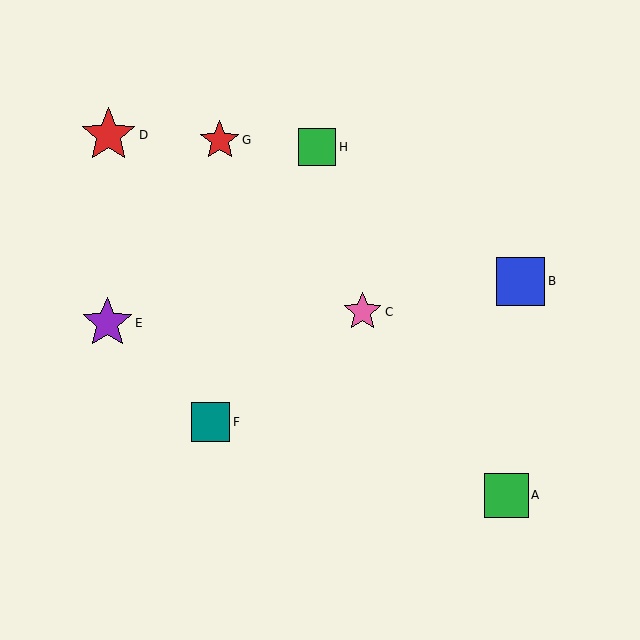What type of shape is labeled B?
Shape B is a blue square.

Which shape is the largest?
The red star (labeled D) is the largest.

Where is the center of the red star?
The center of the red star is at (220, 140).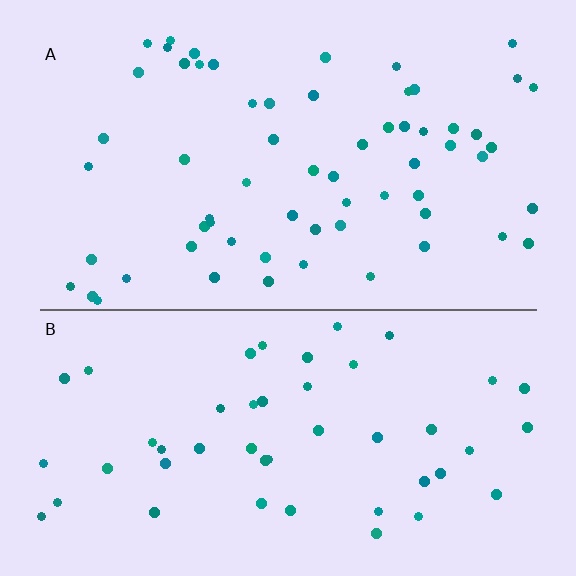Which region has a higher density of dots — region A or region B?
A (the top).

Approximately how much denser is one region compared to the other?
Approximately 1.3× — region A over region B.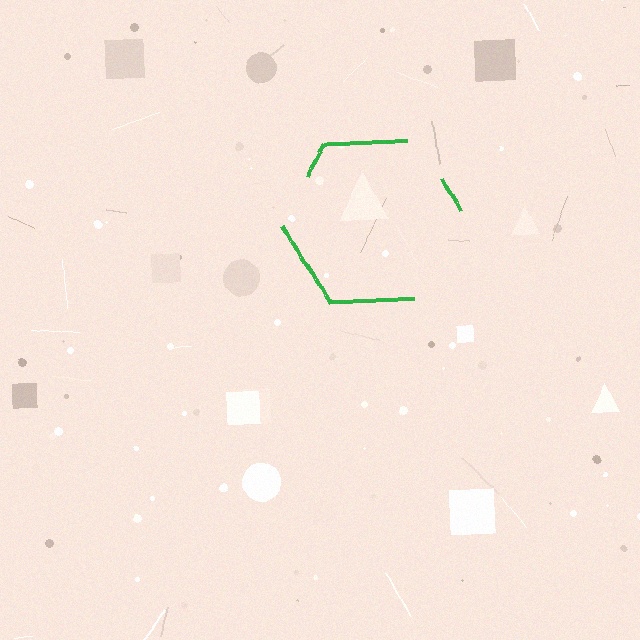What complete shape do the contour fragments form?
The contour fragments form a hexagon.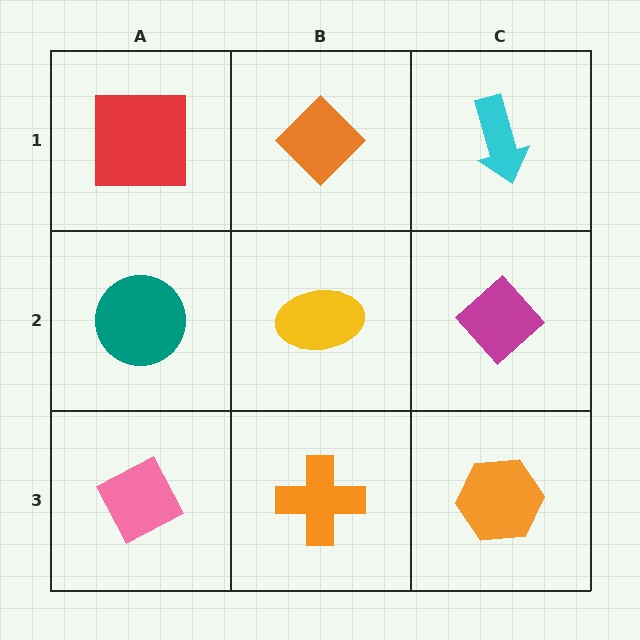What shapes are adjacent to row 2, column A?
A red square (row 1, column A), a pink diamond (row 3, column A), a yellow ellipse (row 2, column B).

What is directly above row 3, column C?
A magenta diamond.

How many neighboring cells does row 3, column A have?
2.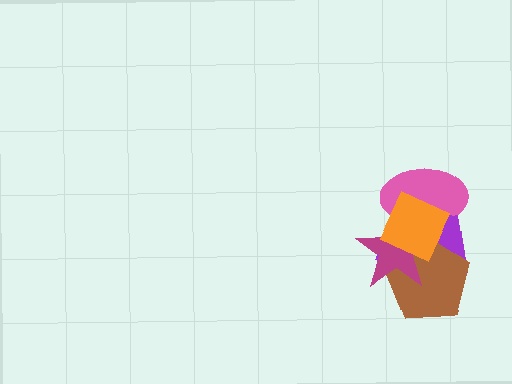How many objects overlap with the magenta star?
4 objects overlap with the magenta star.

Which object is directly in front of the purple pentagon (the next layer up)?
The brown pentagon is directly in front of the purple pentagon.